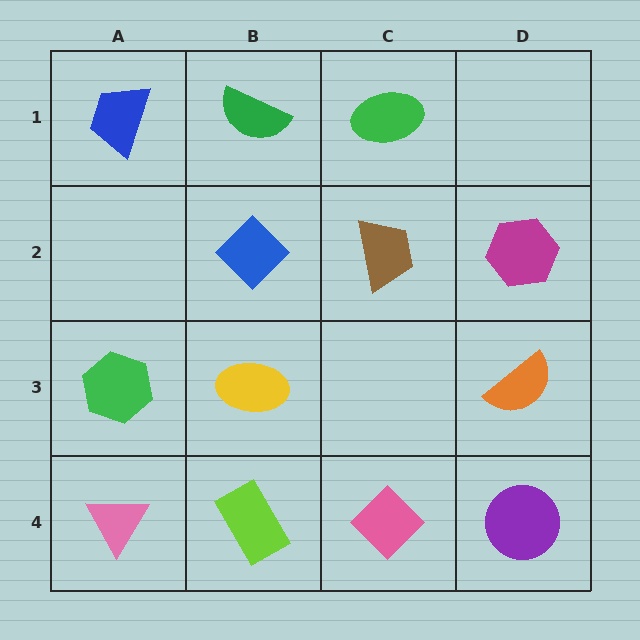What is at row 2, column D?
A magenta hexagon.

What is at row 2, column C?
A brown trapezoid.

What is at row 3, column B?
A yellow ellipse.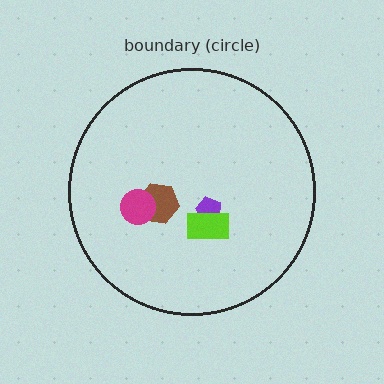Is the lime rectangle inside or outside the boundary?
Inside.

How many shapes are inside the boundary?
4 inside, 0 outside.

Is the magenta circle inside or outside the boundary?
Inside.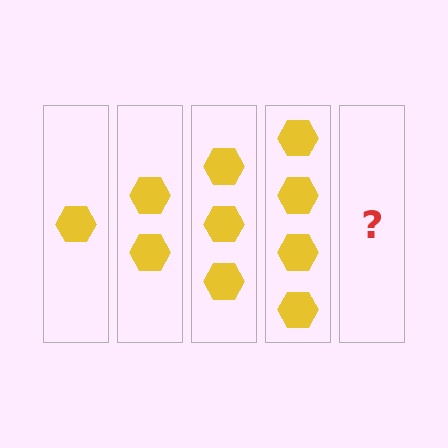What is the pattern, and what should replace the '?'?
The pattern is that each step adds one more hexagon. The '?' should be 5 hexagons.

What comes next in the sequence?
The next element should be 5 hexagons.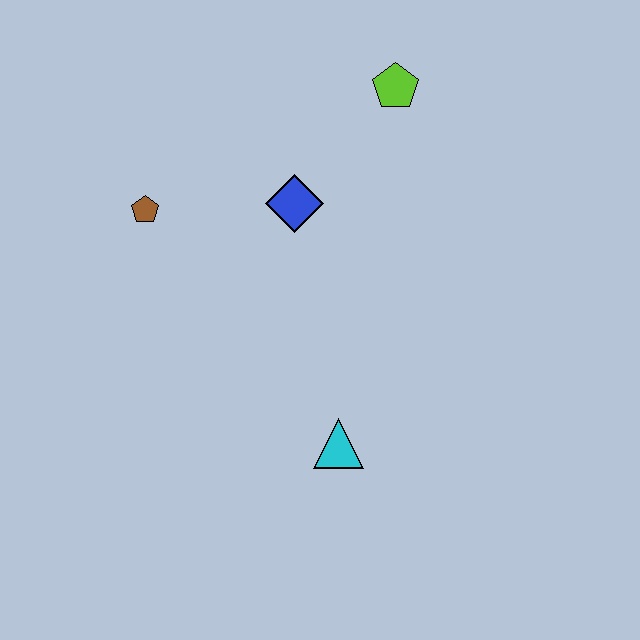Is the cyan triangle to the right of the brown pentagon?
Yes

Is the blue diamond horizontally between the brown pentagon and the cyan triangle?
Yes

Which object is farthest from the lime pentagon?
The cyan triangle is farthest from the lime pentagon.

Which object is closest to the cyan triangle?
The blue diamond is closest to the cyan triangle.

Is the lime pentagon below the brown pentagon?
No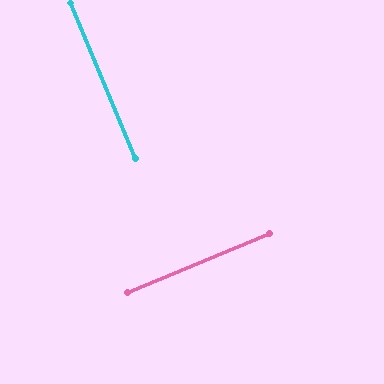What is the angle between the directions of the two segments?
Approximately 90 degrees.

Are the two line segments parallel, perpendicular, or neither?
Perpendicular — they meet at approximately 90°.